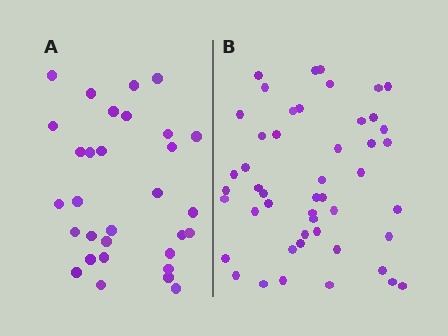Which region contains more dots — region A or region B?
Region B (the right region) has more dots.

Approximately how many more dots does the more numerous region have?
Region B has approximately 15 more dots than region A.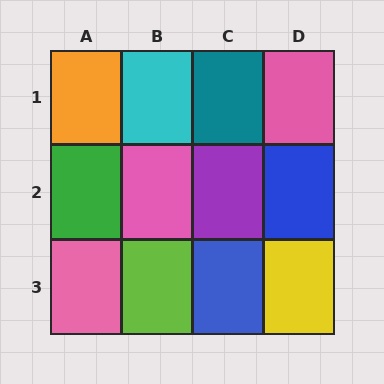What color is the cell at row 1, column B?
Cyan.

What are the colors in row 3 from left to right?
Pink, lime, blue, yellow.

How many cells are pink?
3 cells are pink.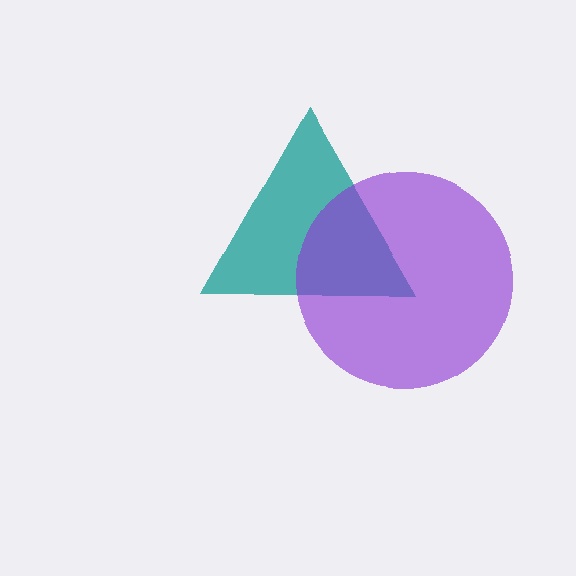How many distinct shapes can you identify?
There are 2 distinct shapes: a teal triangle, a purple circle.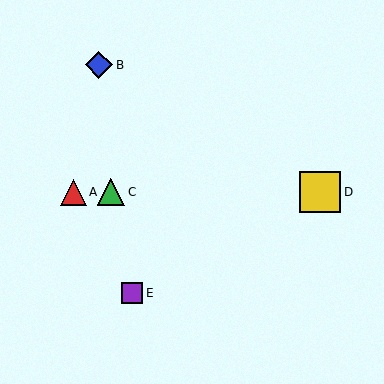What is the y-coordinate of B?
Object B is at y≈65.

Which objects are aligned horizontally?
Objects A, C, D are aligned horizontally.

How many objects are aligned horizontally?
3 objects (A, C, D) are aligned horizontally.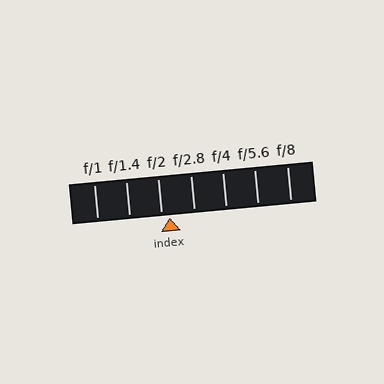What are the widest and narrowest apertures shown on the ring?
The widest aperture shown is f/1 and the narrowest is f/8.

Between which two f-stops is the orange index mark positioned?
The index mark is between f/2 and f/2.8.